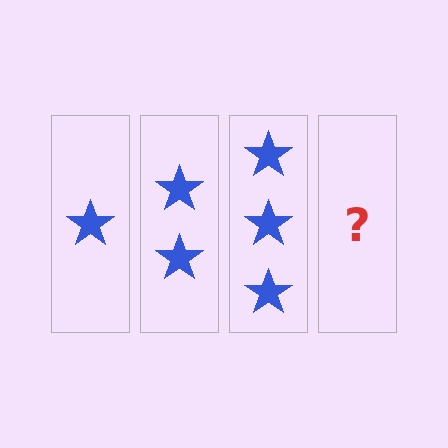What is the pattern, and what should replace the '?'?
The pattern is that each step adds one more star. The '?' should be 4 stars.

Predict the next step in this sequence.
The next step is 4 stars.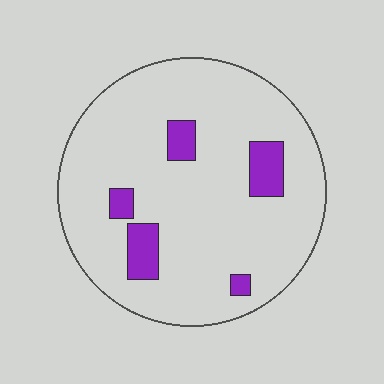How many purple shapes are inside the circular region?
5.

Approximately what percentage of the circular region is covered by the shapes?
Approximately 10%.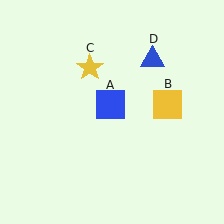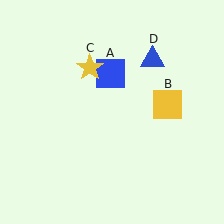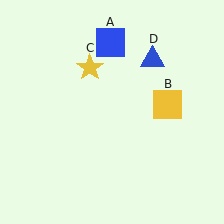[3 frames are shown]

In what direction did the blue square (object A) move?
The blue square (object A) moved up.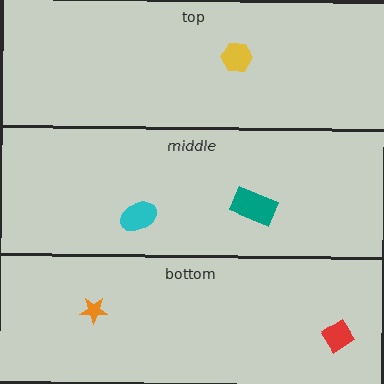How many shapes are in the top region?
1.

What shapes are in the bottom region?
The red diamond, the orange star.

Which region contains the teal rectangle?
The middle region.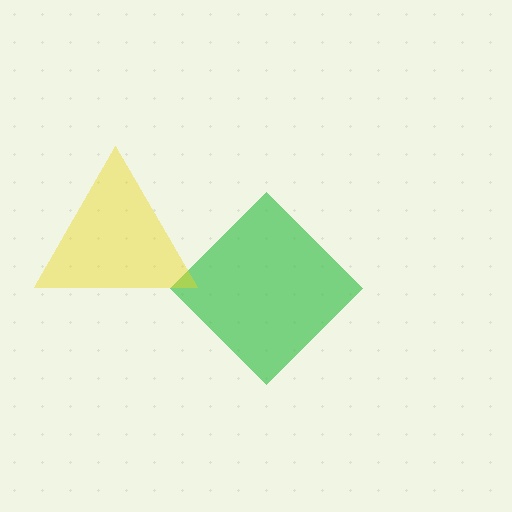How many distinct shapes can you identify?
There are 2 distinct shapes: a green diamond, a yellow triangle.